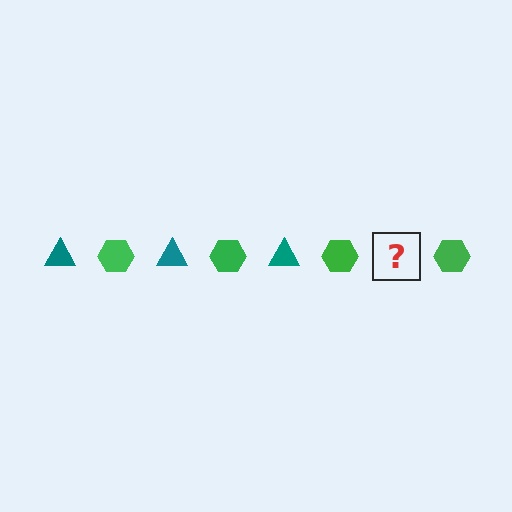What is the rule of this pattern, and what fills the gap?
The rule is that the pattern alternates between teal triangle and green hexagon. The gap should be filled with a teal triangle.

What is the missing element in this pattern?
The missing element is a teal triangle.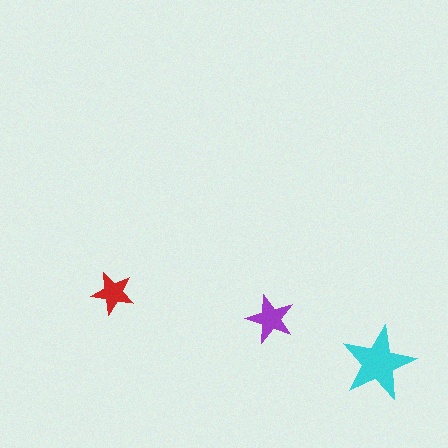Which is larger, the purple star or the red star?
The purple one.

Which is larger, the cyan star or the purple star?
The cyan one.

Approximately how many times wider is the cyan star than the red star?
About 1.5 times wider.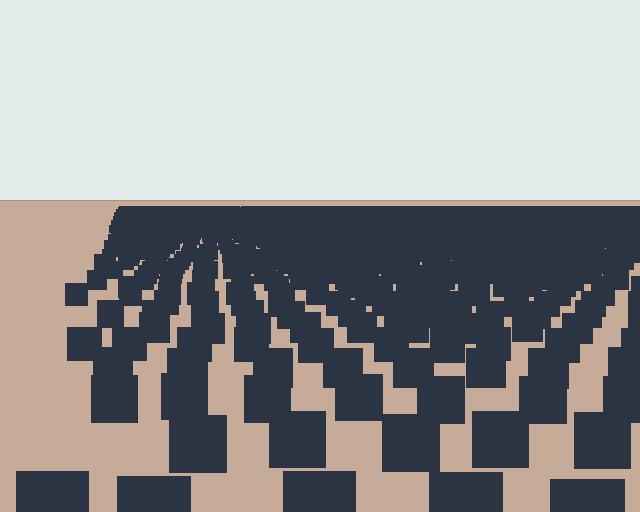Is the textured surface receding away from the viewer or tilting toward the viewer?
The surface is receding away from the viewer. Texture elements get smaller and denser toward the top.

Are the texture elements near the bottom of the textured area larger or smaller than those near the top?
Larger. Near the bottom, elements are closer to the viewer and appear at a bigger on-screen size.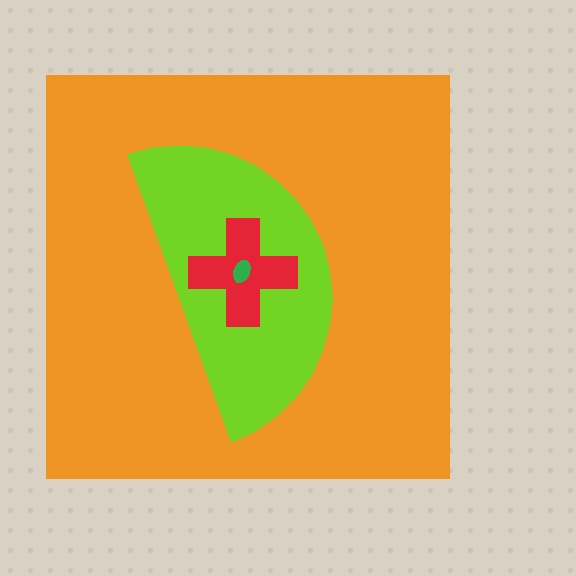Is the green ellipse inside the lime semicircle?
Yes.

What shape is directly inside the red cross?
The green ellipse.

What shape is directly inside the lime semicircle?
The red cross.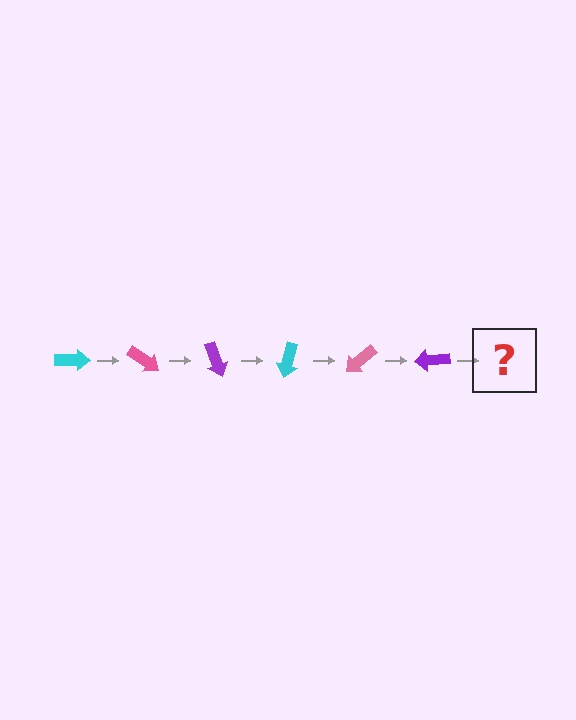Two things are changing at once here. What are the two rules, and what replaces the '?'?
The two rules are that it rotates 35 degrees each step and the color cycles through cyan, pink, and purple. The '?' should be a cyan arrow, rotated 210 degrees from the start.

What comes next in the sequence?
The next element should be a cyan arrow, rotated 210 degrees from the start.